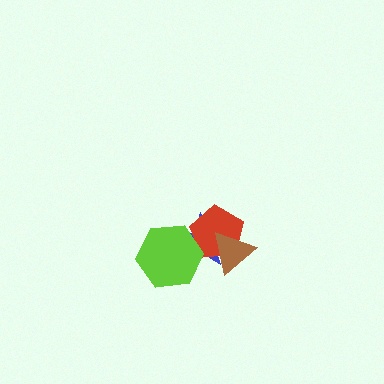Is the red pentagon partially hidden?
Yes, it is partially covered by another shape.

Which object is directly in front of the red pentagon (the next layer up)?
The brown triangle is directly in front of the red pentagon.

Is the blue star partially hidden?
Yes, it is partially covered by another shape.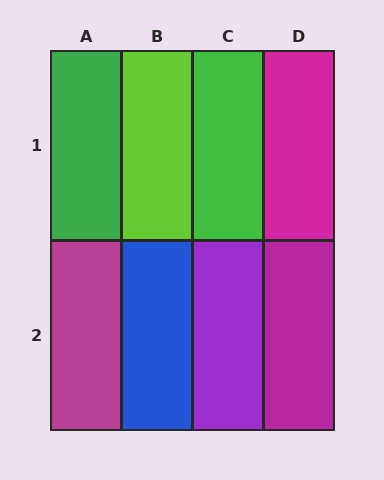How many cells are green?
2 cells are green.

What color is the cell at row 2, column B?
Blue.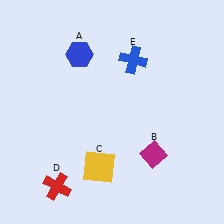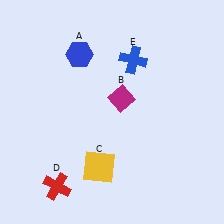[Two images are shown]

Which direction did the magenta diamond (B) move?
The magenta diamond (B) moved up.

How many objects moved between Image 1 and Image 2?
1 object moved between the two images.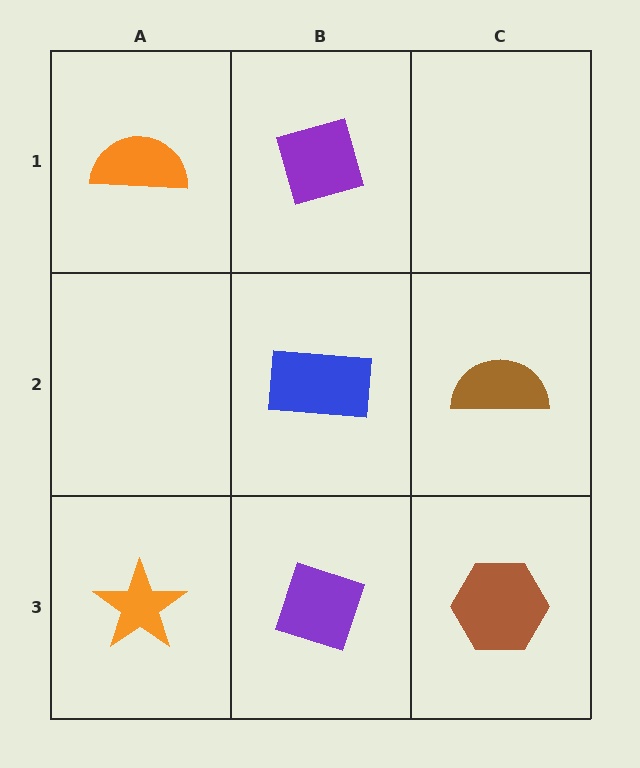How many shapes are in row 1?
2 shapes.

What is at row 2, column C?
A brown semicircle.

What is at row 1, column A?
An orange semicircle.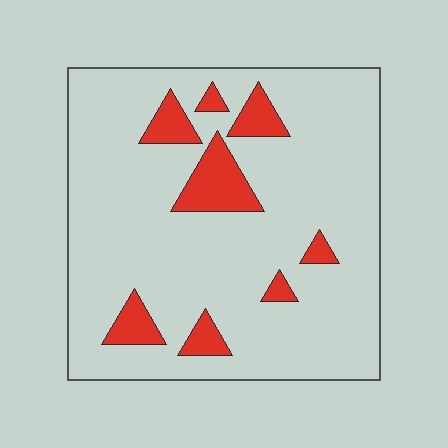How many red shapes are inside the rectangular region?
8.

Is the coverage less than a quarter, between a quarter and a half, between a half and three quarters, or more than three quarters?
Less than a quarter.